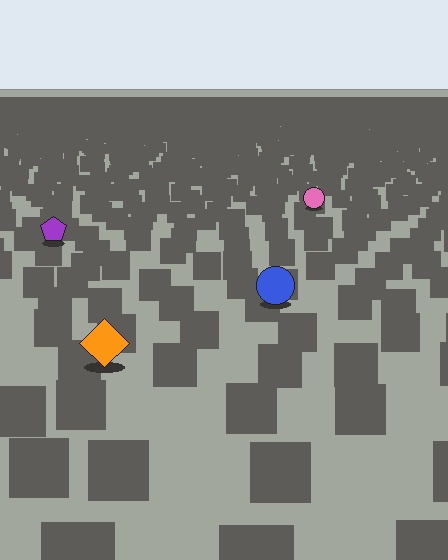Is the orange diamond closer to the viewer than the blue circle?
Yes. The orange diamond is closer — you can tell from the texture gradient: the ground texture is coarser near it.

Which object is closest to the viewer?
The orange diamond is closest. The texture marks near it are larger and more spread out.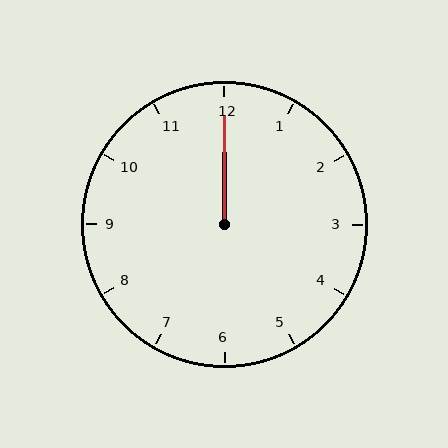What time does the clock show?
12:00.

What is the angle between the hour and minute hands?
Approximately 0 degrees.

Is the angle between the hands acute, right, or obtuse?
It is acute.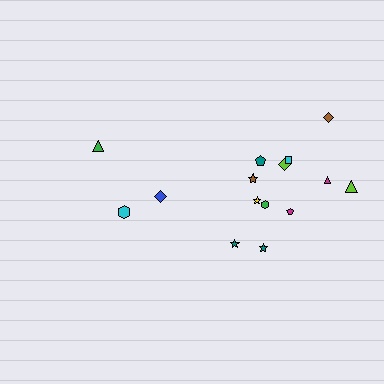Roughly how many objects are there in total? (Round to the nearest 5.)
Roughly 15 objects in total.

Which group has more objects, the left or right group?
The right group.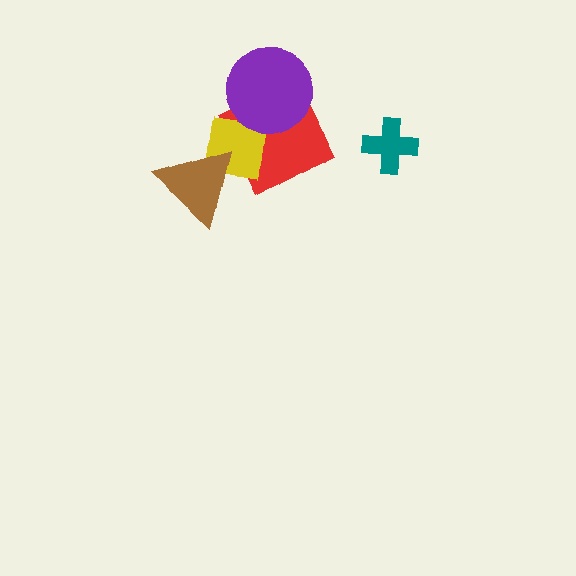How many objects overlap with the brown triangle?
1 object overlaps with the brown triangle.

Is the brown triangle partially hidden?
No, no other shape covers it.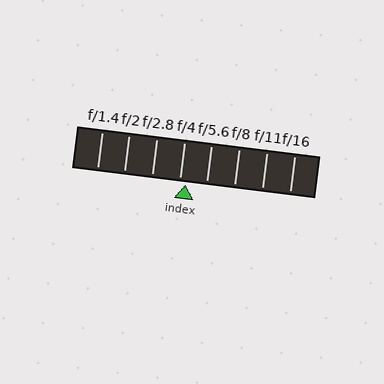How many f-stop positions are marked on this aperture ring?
There are 8 f-stop positions marked.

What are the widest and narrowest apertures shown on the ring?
The widest aperture shown is f/1.4 and the narrowest is f/16.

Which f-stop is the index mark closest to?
The index mark is closest to f/4.